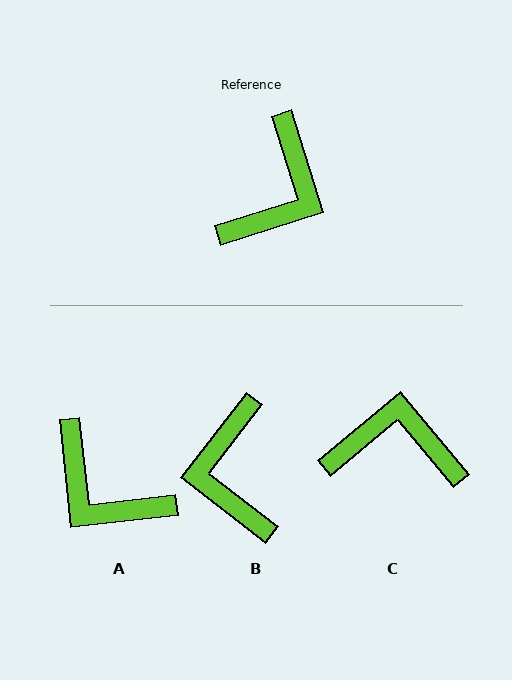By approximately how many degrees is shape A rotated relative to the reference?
Approximately 101 degrees clockwise.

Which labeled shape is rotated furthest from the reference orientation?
B, about 145 degrees away.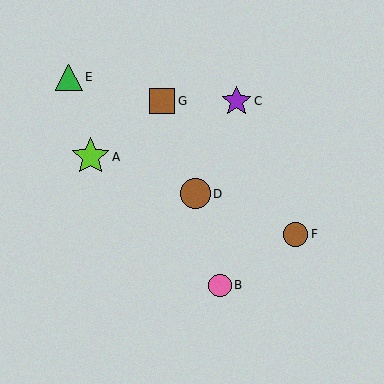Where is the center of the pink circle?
The center of the pink circle is at (220, 285).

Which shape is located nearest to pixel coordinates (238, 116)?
The purple star (labeled C) at (237, 101) is nearest to that location.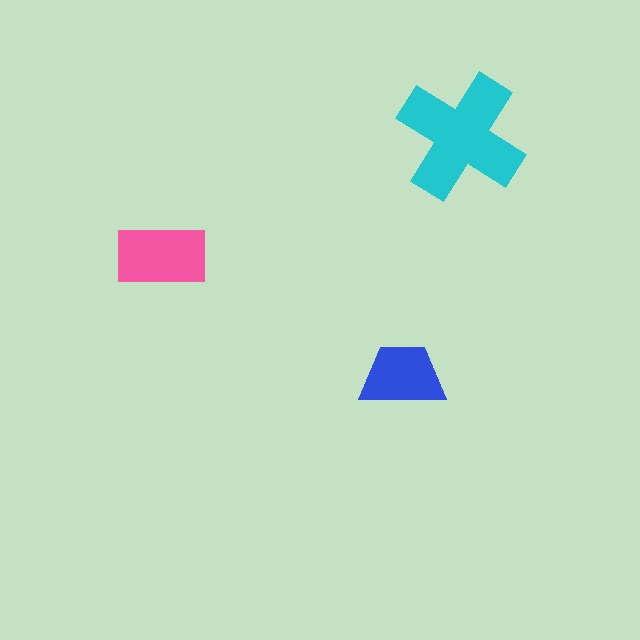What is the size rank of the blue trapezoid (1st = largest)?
3rd.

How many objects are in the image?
There are 3 objects in the image.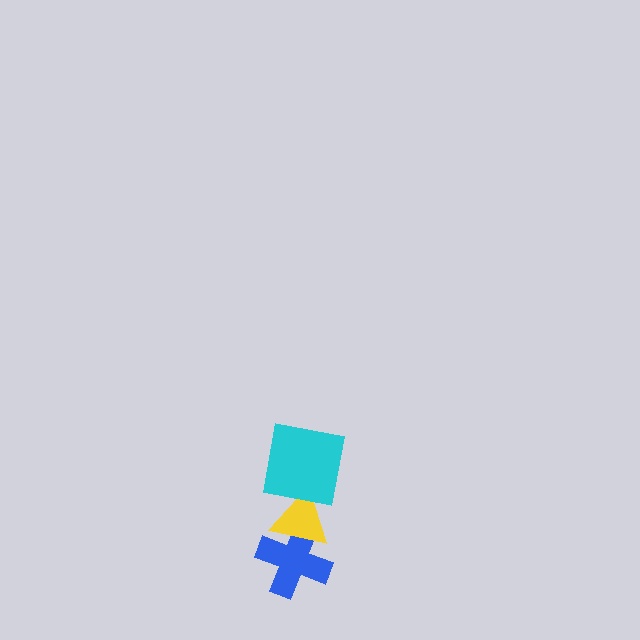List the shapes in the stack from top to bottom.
From top to bottom: the cyan square, the yellow triangle, the blue cross.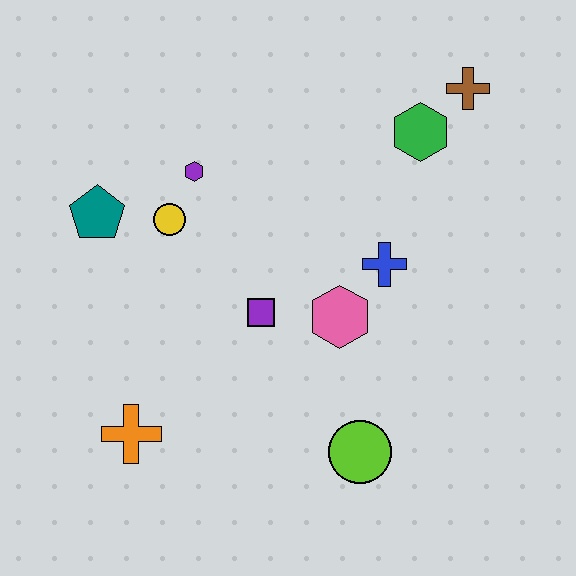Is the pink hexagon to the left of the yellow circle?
No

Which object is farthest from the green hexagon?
The orange cross is farthest from the green hexagon.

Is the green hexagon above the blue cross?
Yes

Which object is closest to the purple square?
The pink hexagon is closest to the purple square.